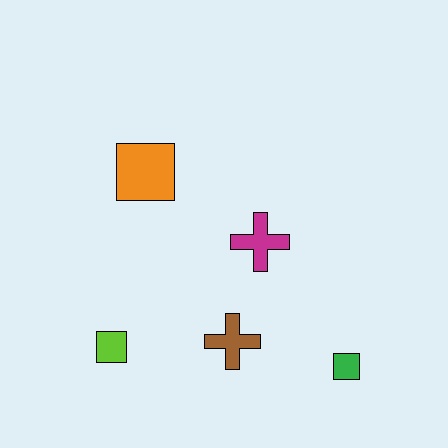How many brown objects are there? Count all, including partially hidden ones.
There is 1 brown object.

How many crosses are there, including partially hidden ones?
There are 2 crosses.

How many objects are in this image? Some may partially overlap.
There are 5 objects.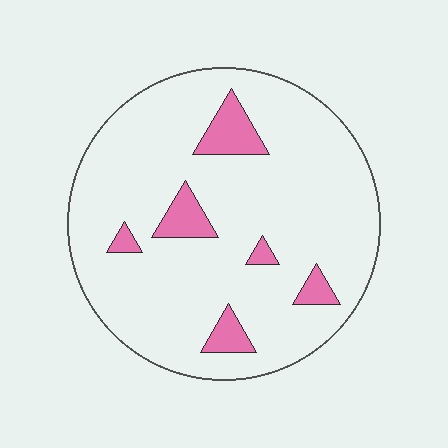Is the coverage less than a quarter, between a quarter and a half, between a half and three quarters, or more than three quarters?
Less than a quarter.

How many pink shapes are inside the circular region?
6.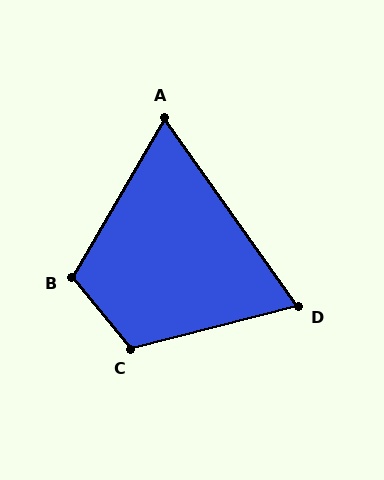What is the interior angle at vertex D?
Approximately 69 degrees (acute).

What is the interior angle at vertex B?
Approximately 111 degrees (obtuse).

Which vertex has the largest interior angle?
C, at approximately 115 degrees.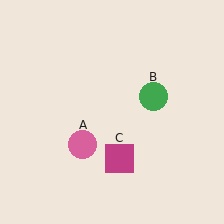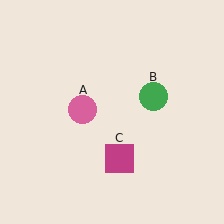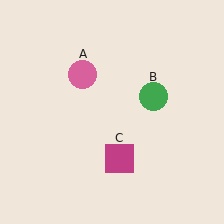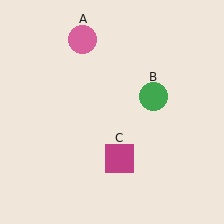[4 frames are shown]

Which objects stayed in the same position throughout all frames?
Green circle (object B) and magenta square (object C) remained stationary.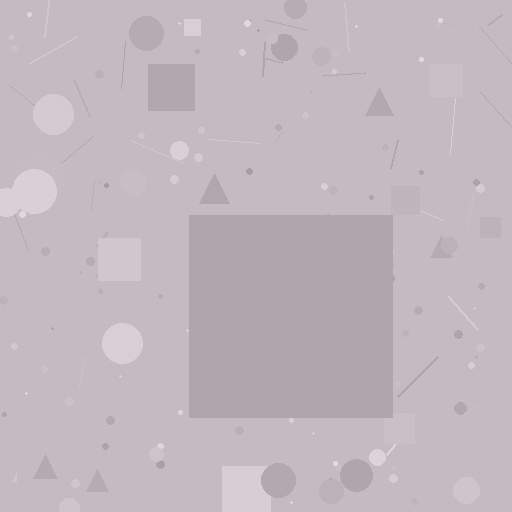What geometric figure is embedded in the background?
A square is embedded in the background.